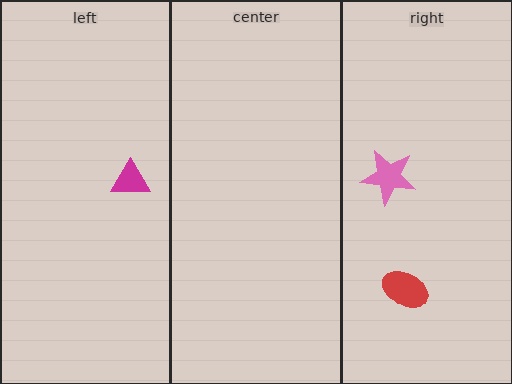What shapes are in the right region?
The pink star, the red ellipse.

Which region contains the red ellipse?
The right region.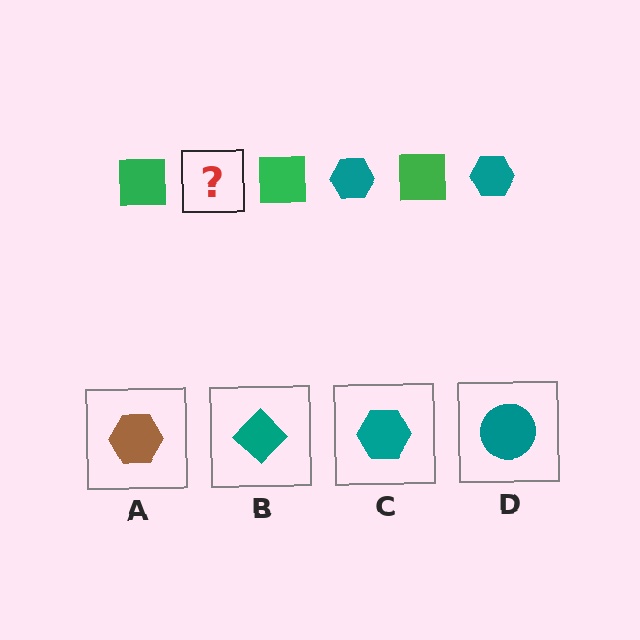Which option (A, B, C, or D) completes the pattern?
C.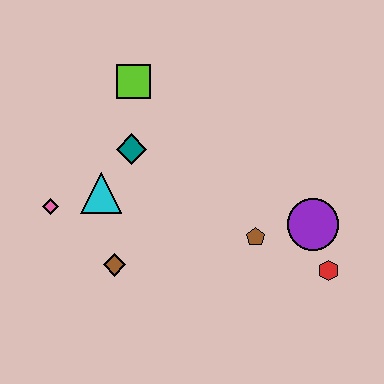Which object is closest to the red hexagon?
The purple circle is closest to the red hexagon.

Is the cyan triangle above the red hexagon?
Yes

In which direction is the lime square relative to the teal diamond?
The lime square is above the teal diamond.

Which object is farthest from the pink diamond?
The red hexagon is farthest from the pink diamond.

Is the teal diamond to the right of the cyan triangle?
Yes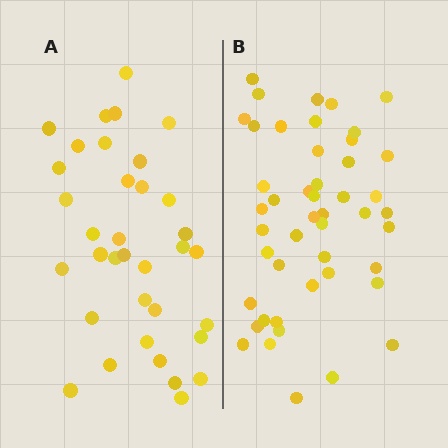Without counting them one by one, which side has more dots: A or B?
Region B (the right region) has more dots.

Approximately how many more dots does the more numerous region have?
Region B has roughly 12 or so more dots than region A.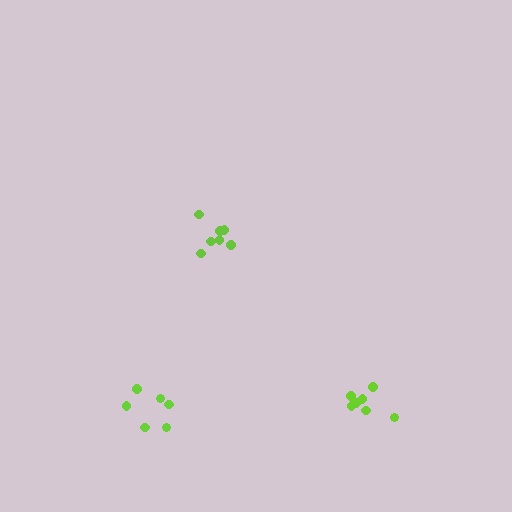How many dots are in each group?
Group 1: 6 dots, Group 2: 7 dots, Group 3: 7 dots (20 total).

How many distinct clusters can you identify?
There are 3 distinct clusters.